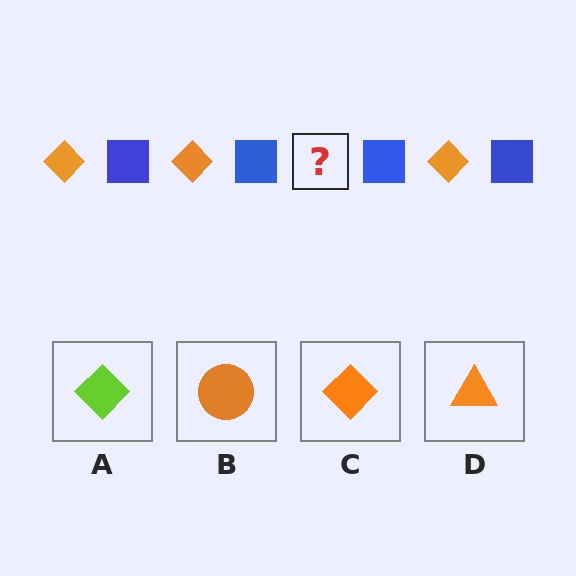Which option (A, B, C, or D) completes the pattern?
C.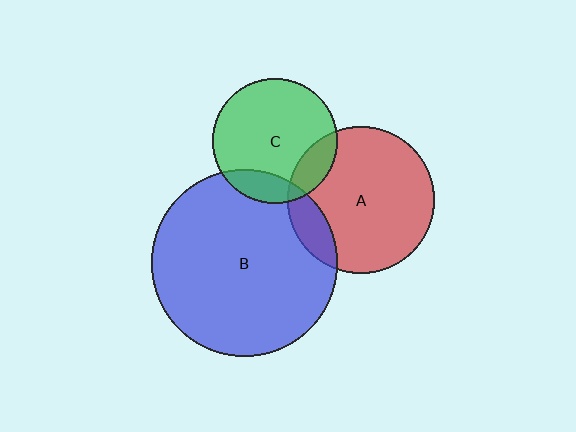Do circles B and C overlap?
Yes.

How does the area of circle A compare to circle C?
Approximately 1.4 times.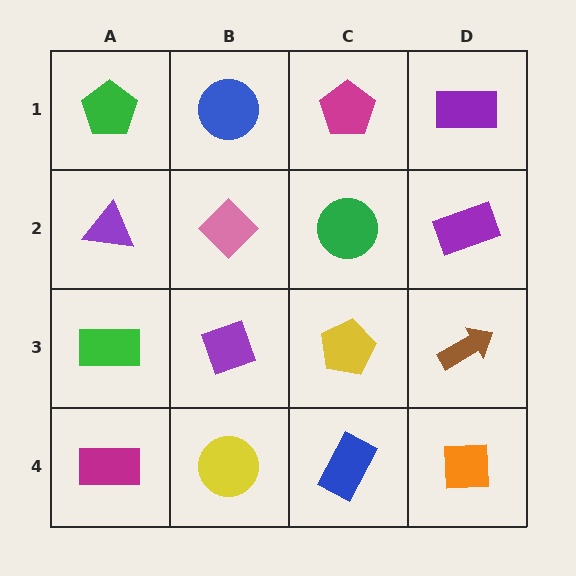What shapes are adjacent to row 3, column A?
A purple triangle (row 2, column A), a magenta rectangle (row 4, column A), a purple diamond (row 3, column B).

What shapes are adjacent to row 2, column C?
A magenta pentagon (row 1, column C), a yellow pentagon (row 3, column C), a pink diamond (row 2, column B), a purple rectangle (row 2, column D).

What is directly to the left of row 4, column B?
A magenta rectangle.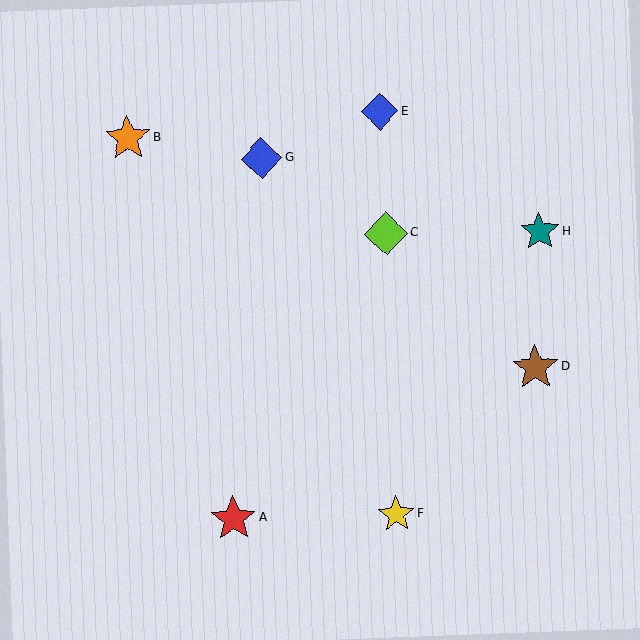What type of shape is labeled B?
Shape B is an orange star.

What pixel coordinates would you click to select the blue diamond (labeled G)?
Click at (262, 158) to select the blue diamond G.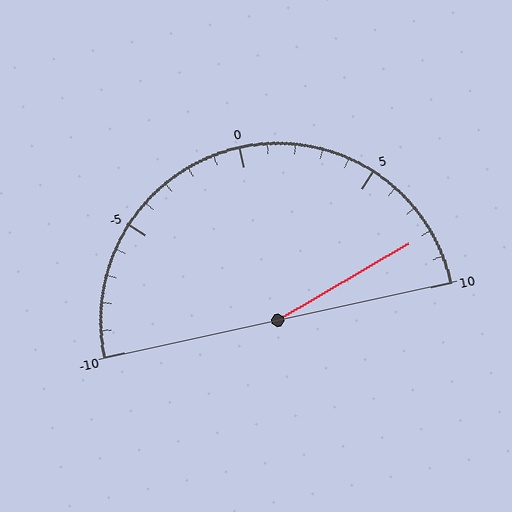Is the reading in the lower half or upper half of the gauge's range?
The reading is in the upper half of the range (-10 to 10).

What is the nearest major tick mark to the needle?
The nearest major tick mark is 10.